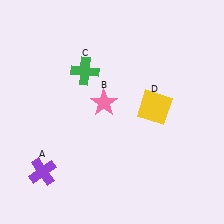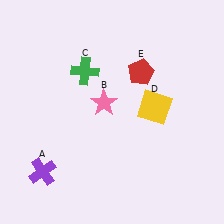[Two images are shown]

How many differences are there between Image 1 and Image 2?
There is 1 difference between the two images.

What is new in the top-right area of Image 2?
A red pentagon (E) was added in the top-right area of Image 2.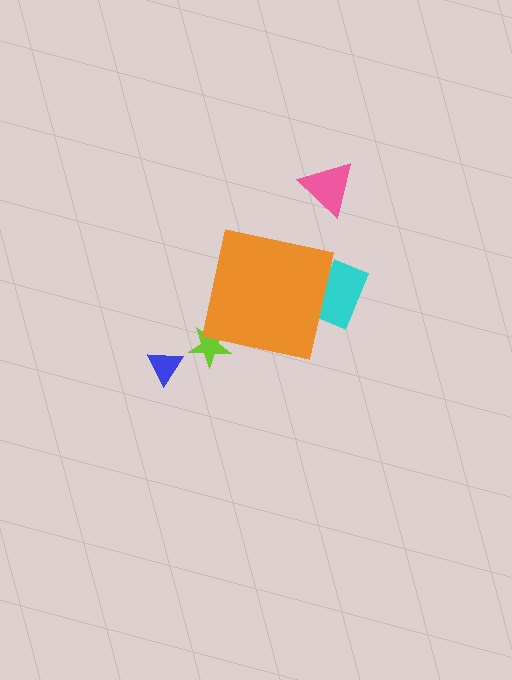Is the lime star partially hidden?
Yes, the lime star is partially hidden behind the orange square.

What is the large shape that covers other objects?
An orange square.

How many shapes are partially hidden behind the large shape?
2 shapes are partially hidden.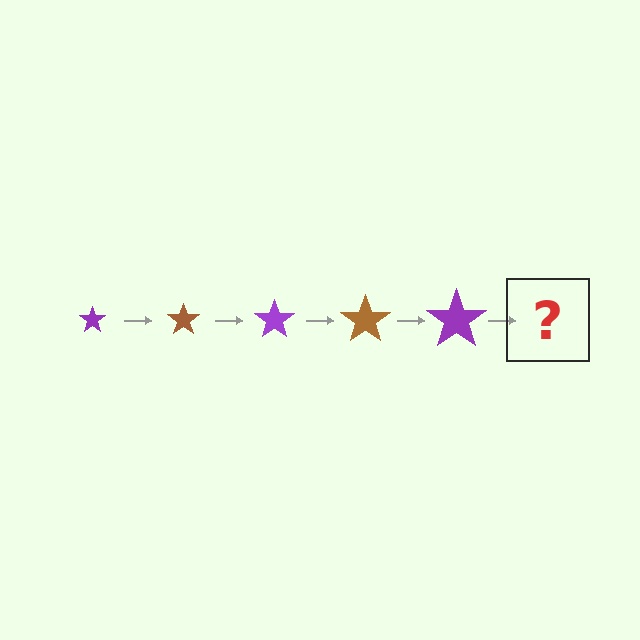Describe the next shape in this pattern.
It should be a brown star, larger than the previous one.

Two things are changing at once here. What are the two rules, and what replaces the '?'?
The two rules are that the star grows larger each step and the color cycles through purple and brown. The '?' should be a brown star, larger than the previous one.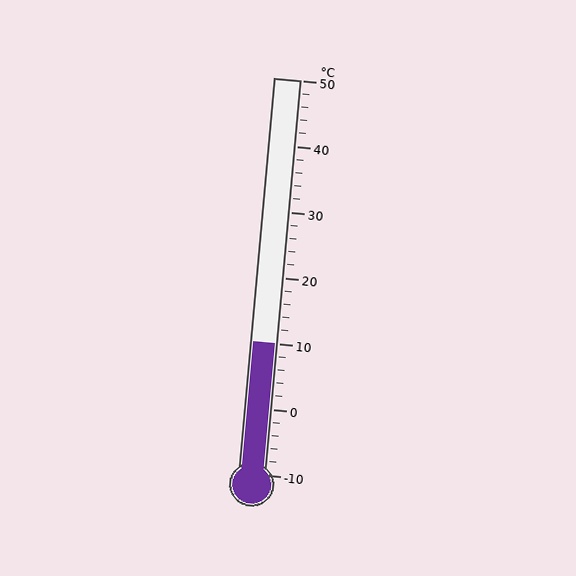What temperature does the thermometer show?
The thermometer shows approximately 10°C.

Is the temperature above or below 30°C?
The temperature is below 30°C.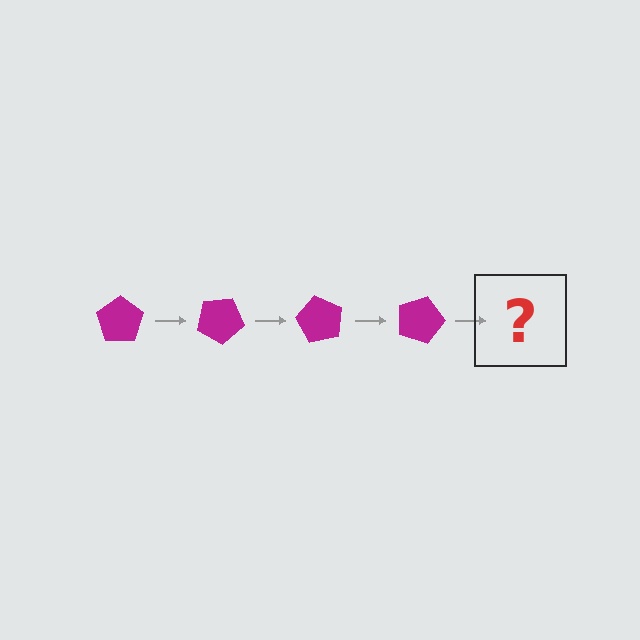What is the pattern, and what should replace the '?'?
The pattern is that the pentagon rotates 30 degrees each step. The '?' should be a magenta pentagon rotated 120 degrees.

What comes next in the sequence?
The next element should be a magenta pentagon rotated 120 degrees.